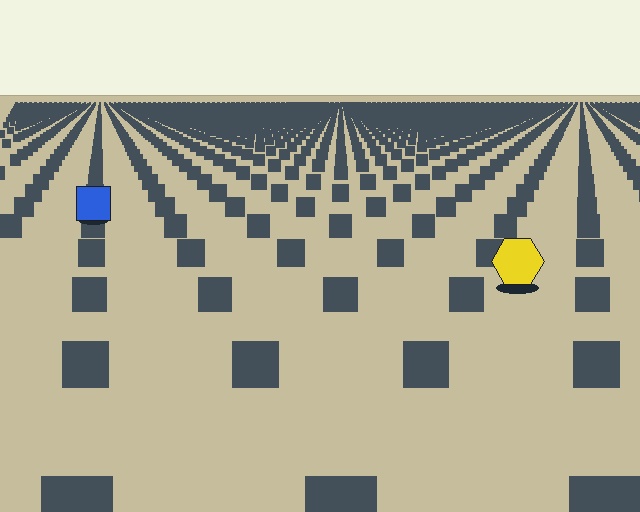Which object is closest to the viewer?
The yellow hexagon is closest. The texture marks near it are larger and more spread out.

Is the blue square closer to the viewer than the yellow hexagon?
No. The yellow hexagon is closer — you can tell from the texture gradient: the ground texture is coarser near it.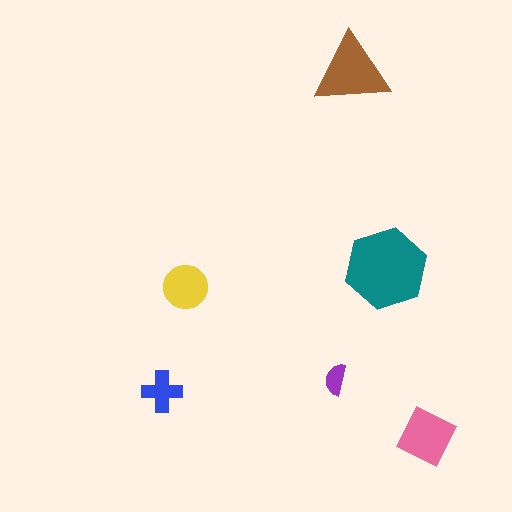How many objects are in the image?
There are 6 objects in the image.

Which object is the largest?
The teal hexagon.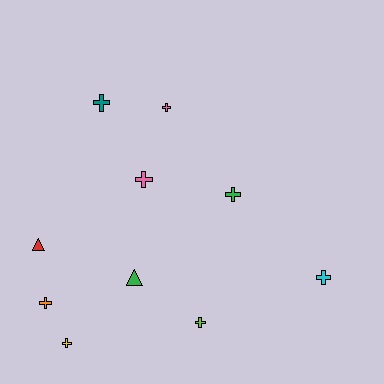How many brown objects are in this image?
There are no brown objects.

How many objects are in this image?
There are 10 objects.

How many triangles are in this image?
There are 2 triangles.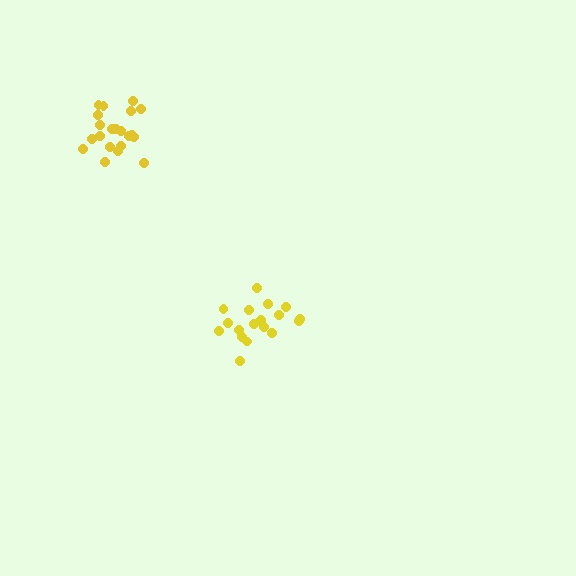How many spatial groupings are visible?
There are 2 spatial groupings.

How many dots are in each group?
Group 1: 21 dots, Group 2: 18 dots (39 total).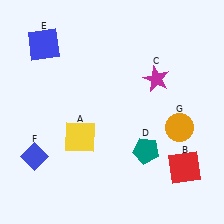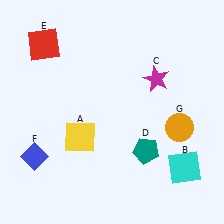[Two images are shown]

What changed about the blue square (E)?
In Image 1, E is blue. In Image 2, it changed to red.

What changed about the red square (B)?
In Image 1, B is red. In Image 2, it changed to cyan.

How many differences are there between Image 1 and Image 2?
There are 2 differences between the two images.